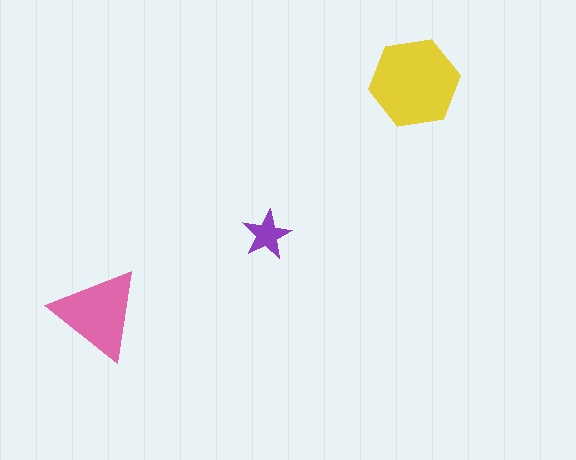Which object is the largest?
The yellow hexagon.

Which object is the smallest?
The purple star.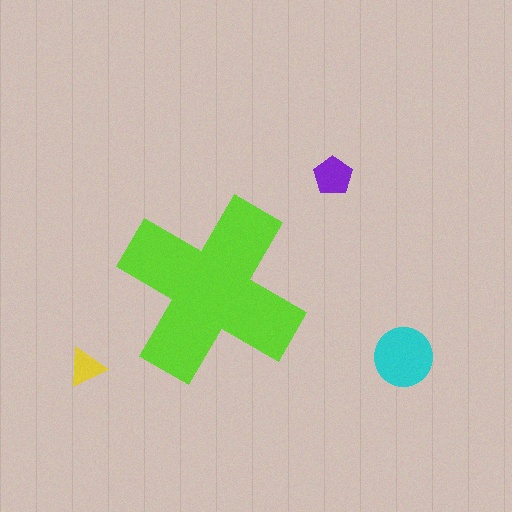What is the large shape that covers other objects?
A lime cross.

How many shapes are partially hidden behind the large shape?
0 shapes are partially hidden.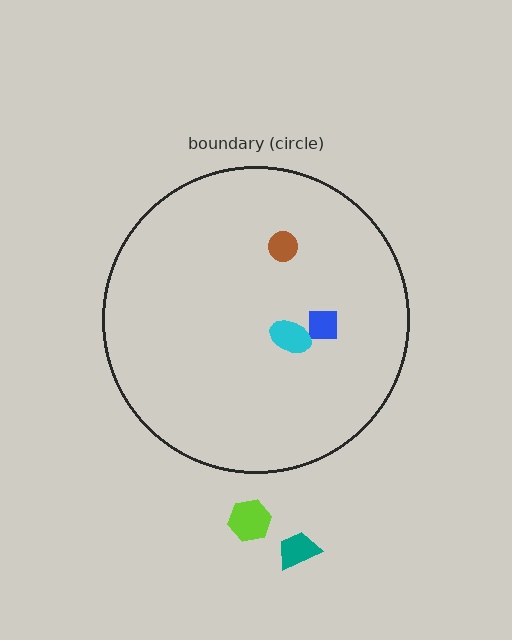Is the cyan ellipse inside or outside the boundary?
Inside.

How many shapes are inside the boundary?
3 inside, 2 outside.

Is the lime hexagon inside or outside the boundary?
Outside.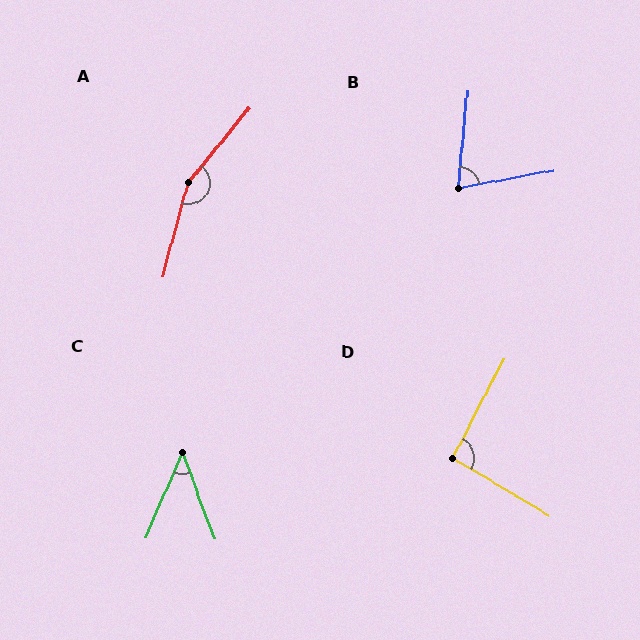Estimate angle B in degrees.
Approximately 74 degrees.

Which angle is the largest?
A, at approximately 156 degrees.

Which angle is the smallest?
C, at approximately 44 degrees.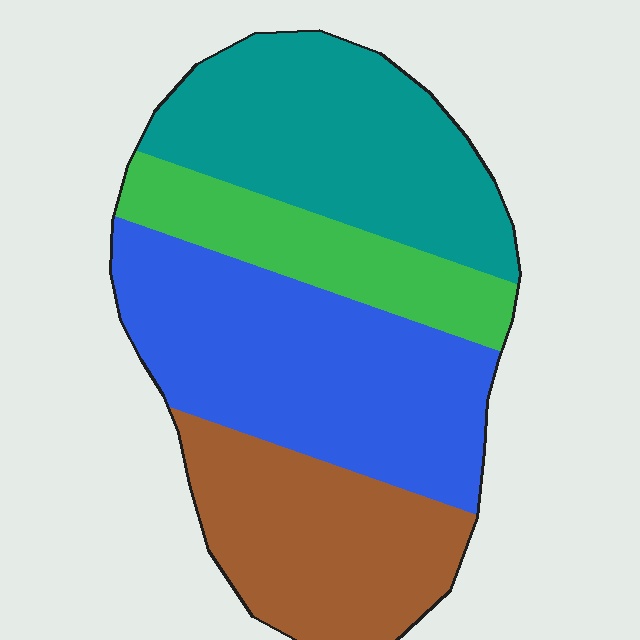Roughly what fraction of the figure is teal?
Teal takes up about one quarter (1/4) of the figure.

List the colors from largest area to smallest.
From largest to smallest: blue, teal, brown, green.